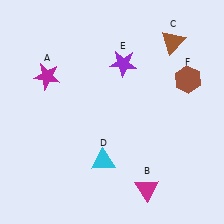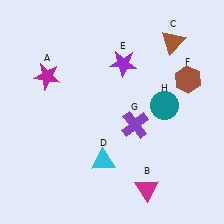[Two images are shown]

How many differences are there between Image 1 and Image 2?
There are 2 differences between the two images.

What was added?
A purple cross (G), a teal circle (H) were added in Image 2.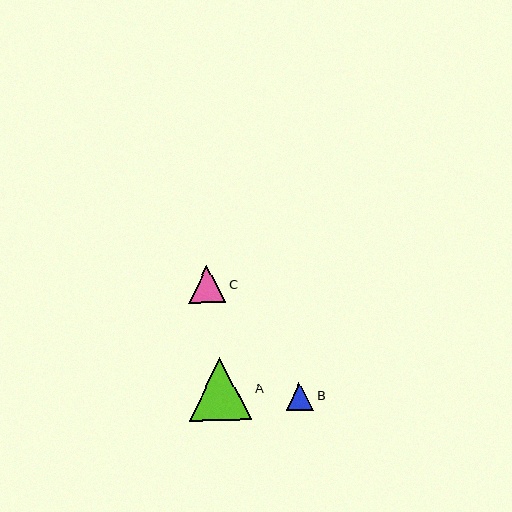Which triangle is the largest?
Triangle A is the largest with a size of approximately 62 pixels.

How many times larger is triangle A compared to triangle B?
Triangle A is approximately 2.3 times the size of triangle B.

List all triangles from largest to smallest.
From largest to smallest: A, C, B.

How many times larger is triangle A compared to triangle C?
Triangle A is approximately 1.7 times the size of triangle C.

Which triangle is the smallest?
Triangle B is the smallest with a size of approximately 27 pixels.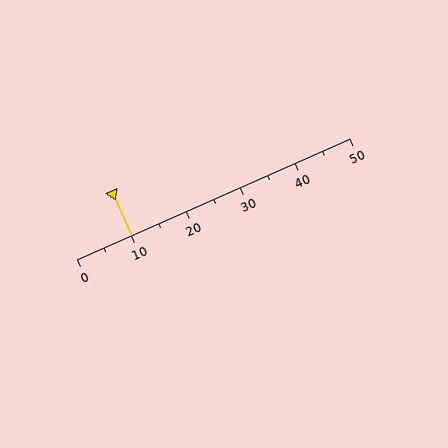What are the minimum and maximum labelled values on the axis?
The axis runs from 0 to 50.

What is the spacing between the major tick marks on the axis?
The major ticks are spaced 10 apart.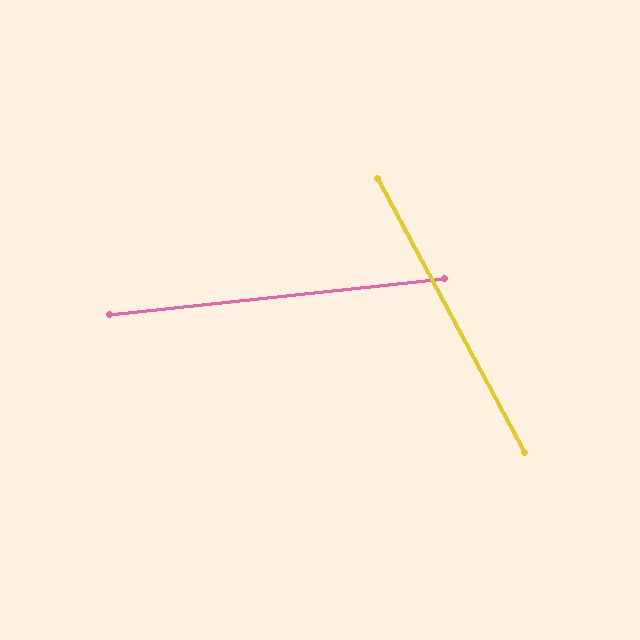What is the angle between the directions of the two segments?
Approximately 68 degrees.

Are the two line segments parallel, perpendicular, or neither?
Neither parallel nor perpendicular — they differ by about 68°.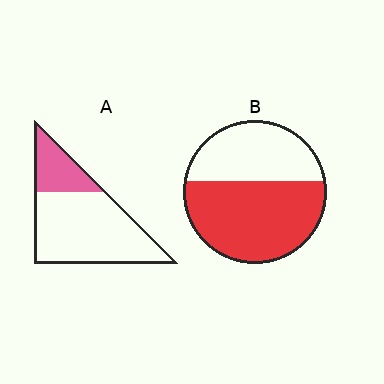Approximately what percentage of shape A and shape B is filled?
A is approximately 25% and B is approximately 60%.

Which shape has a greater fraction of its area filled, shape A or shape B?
Shape B.